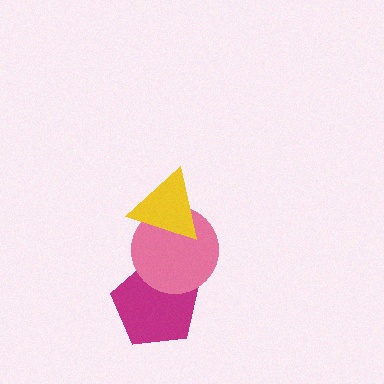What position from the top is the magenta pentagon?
The magenta pentagon is 3rd from the top.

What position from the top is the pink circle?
The pink circle is 2nd from the top.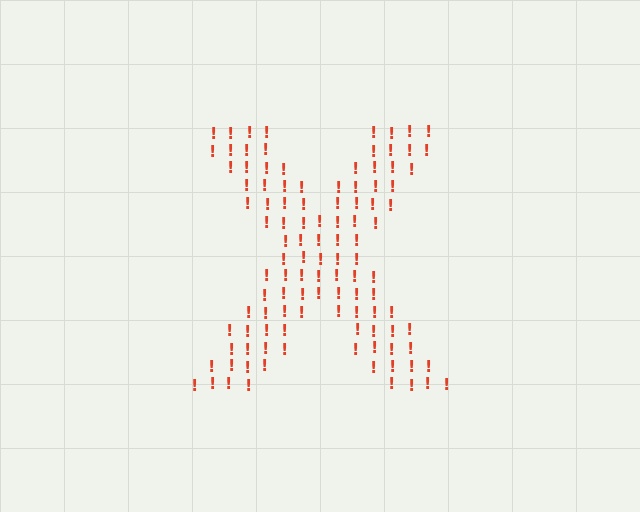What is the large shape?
The large shape is the letter X.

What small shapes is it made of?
It is made of small exclamation marks.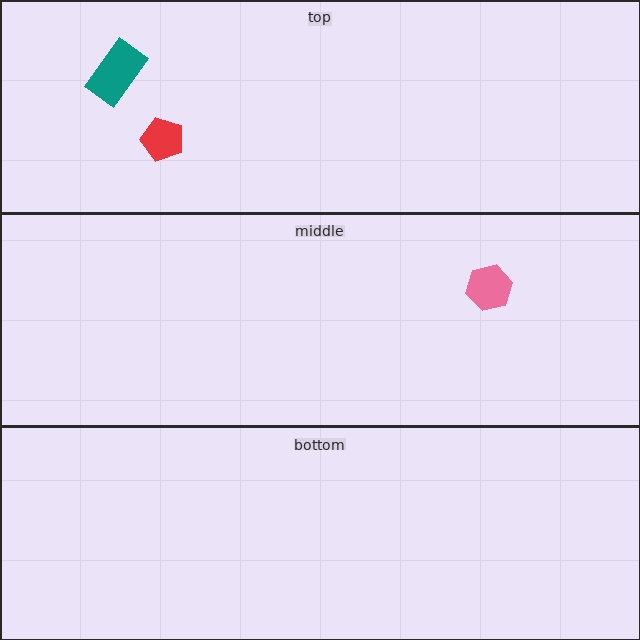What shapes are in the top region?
The teal rectangle, the red pentagon.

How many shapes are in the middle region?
1.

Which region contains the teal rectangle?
The top region.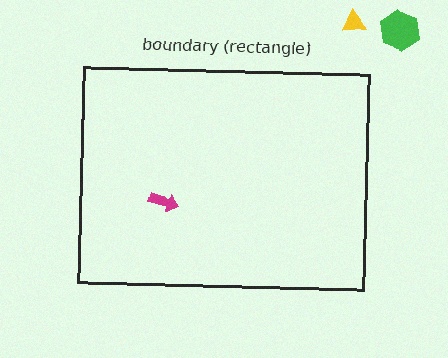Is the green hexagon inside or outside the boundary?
Outside.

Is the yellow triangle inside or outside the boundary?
Outside.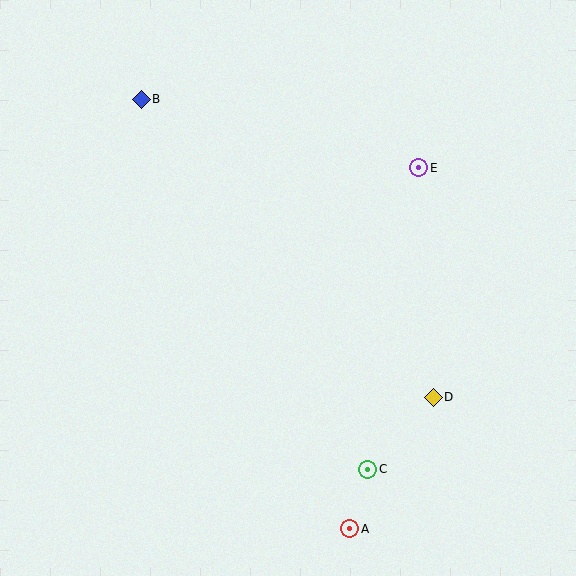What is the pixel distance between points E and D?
The distance between E and D is 230 pixels.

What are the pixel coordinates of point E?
Point E is at (419, 168).